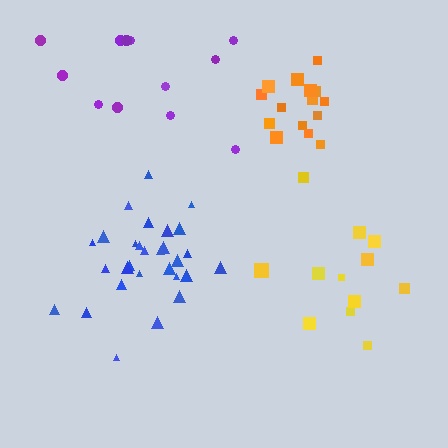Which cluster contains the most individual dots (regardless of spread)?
Blue (30).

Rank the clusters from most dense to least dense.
orange, blue, yellow, purple.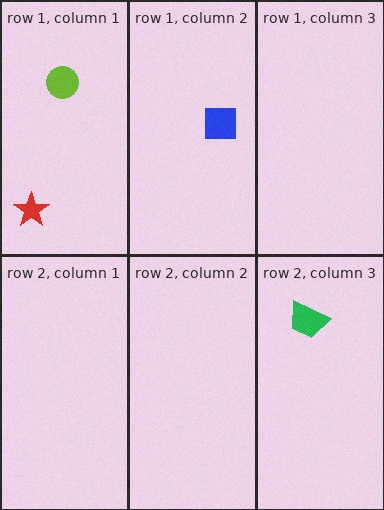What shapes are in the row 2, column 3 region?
The green trapezoid.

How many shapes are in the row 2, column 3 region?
1.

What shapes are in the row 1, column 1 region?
The red star, the lime circle.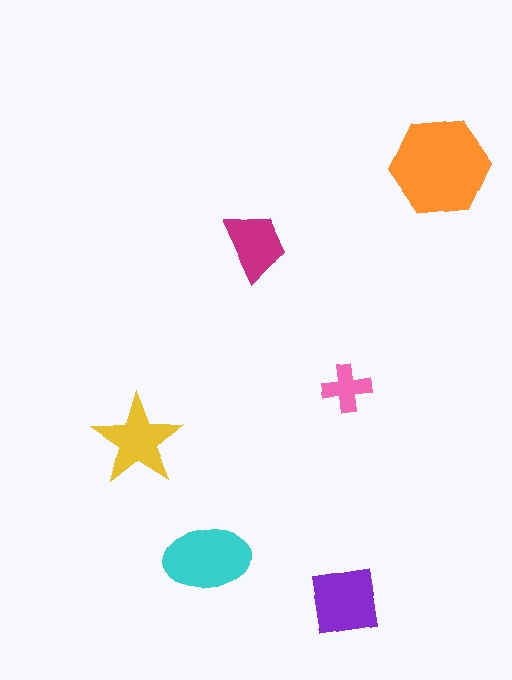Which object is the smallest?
The pink cross.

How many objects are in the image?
There are 6 objects in the image.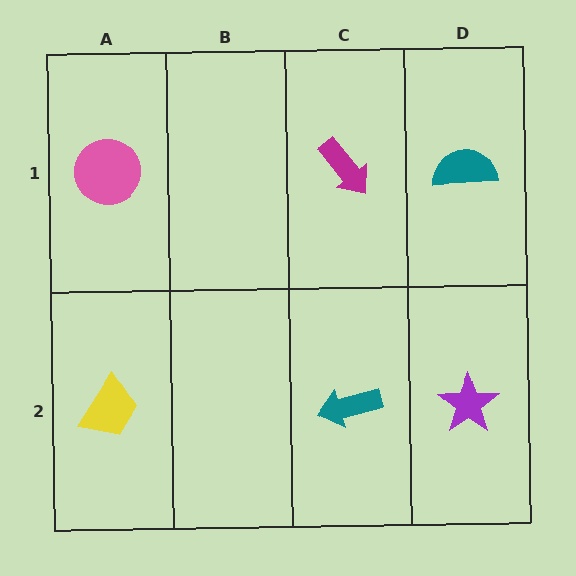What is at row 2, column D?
A purple star.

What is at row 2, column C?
A teal arrow.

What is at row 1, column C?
A magenta arrow.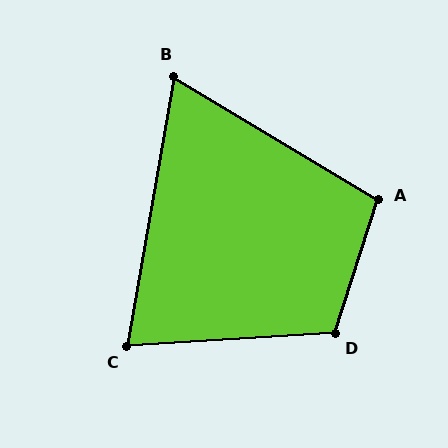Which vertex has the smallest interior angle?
B, at approximately 69 degrees.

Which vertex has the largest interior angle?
D, at approximately 111 degrees.